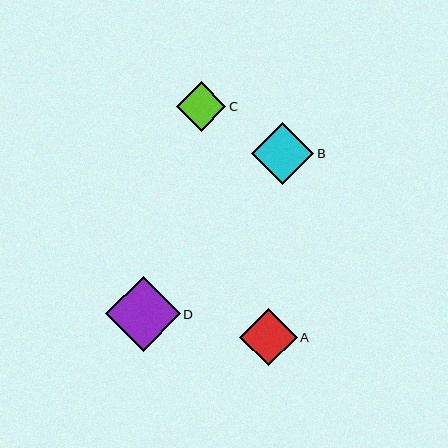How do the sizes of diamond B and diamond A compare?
Diamond B and diamond A are approximately the same size.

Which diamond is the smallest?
Diamond C is the smallest with a size of approximately 49 pixels.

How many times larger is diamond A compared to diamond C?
Diamond A is approximately 1.2 times the size of diamond C.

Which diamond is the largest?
Diamond D is the largest with a size of approximately 75 pixels.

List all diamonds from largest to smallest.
From largest to smallest: D, B, A, C.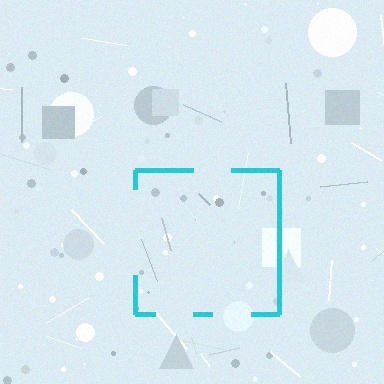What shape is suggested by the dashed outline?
The dashed outline suggests a square.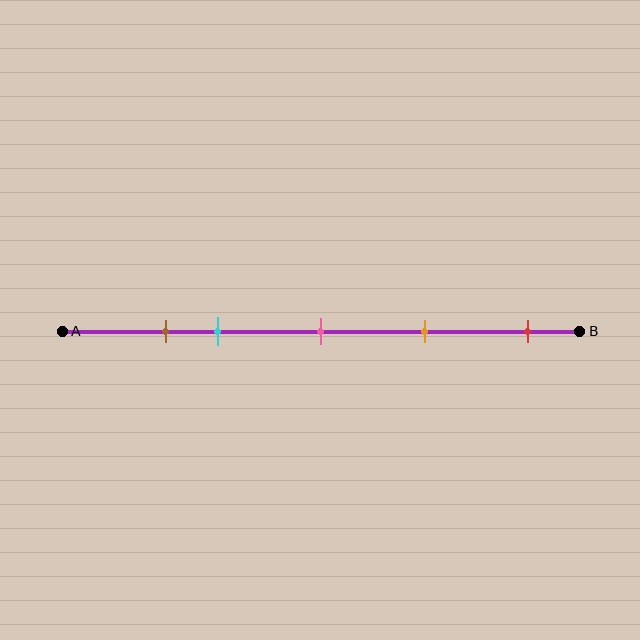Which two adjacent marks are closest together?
The brown and cyan marks are the closest adjacent pair.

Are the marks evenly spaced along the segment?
No, the marks are not evenly spaced.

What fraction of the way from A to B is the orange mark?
The orange mark is approximately 70% (0.7) of the way from A to B.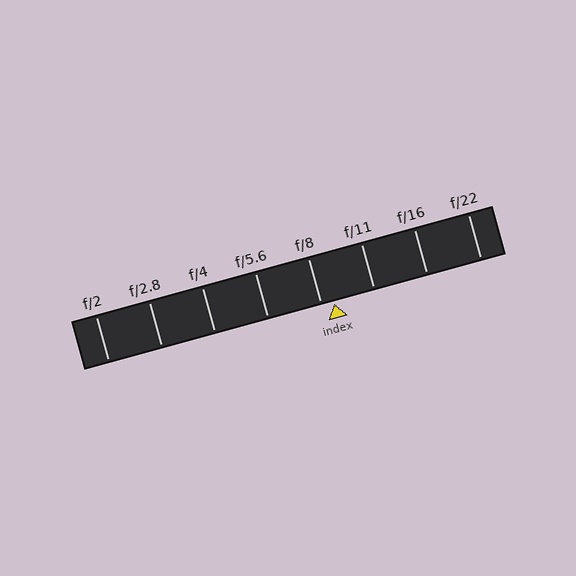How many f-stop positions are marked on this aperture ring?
There are 8 f-stop positions marked.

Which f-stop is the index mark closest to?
The index mark is closest to f/8.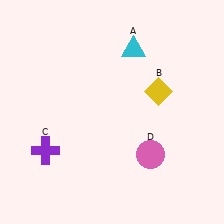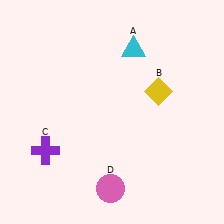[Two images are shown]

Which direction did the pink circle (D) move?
The pink circle (D) moved left.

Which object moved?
The pink circle (D) moved left.